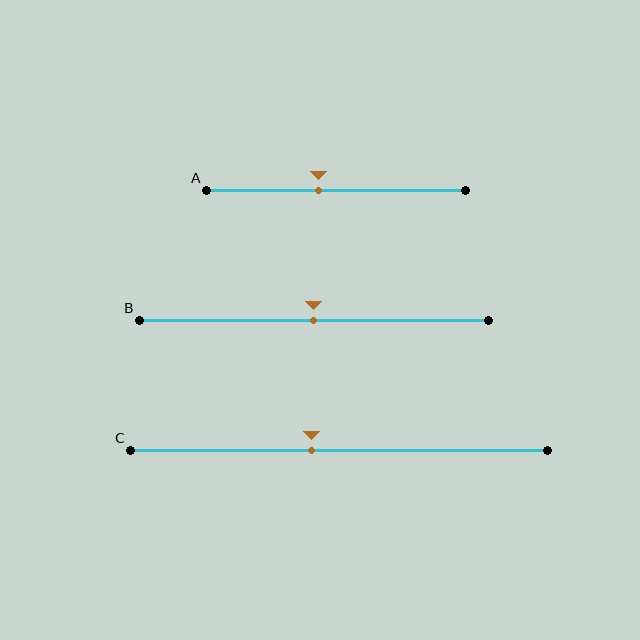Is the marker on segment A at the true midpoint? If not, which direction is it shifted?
No, the marker on segment A is shifted to the left by about 7% of the segment length.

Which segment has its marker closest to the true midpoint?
Segment B has its marker closest to the true midpoint.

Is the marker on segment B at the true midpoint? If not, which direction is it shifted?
Yes, the marker on segment B is at the true midpoint.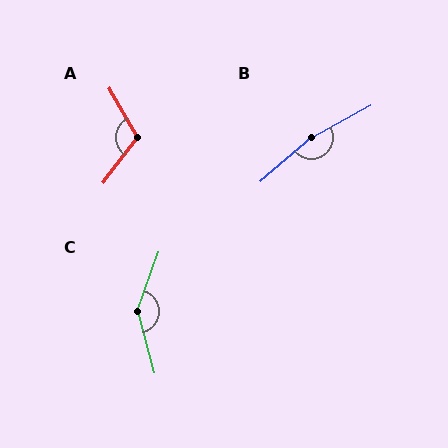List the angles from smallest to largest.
A (114°), C (145°), B (168°).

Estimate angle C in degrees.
Approximately 145 degrees.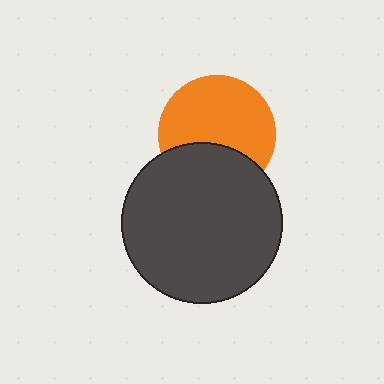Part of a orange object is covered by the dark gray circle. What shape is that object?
It is a circle.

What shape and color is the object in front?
The object in front is a dark gray circle.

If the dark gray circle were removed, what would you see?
You would see the complete orange circle.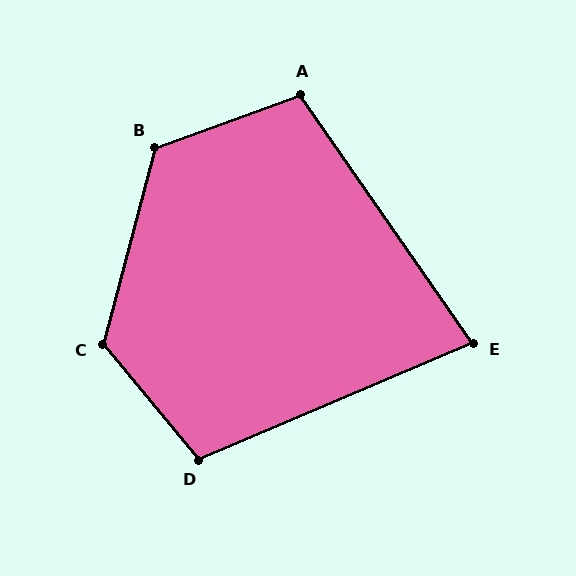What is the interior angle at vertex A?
Approximately 105 degrees (obtuse).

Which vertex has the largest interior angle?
C, at approximately 125 degrees.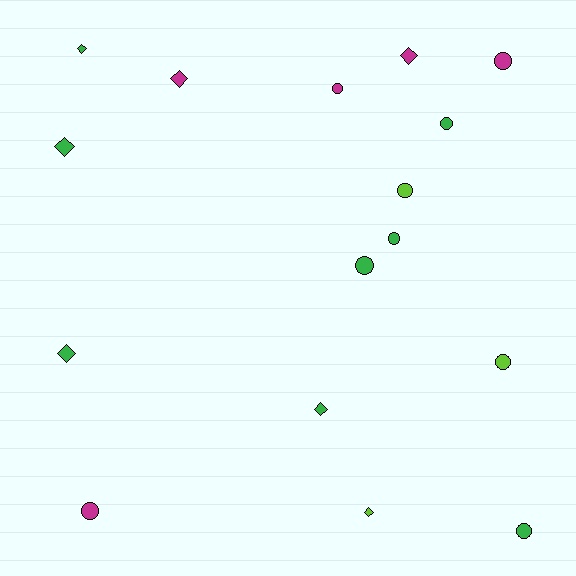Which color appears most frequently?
Green, with 8 objects.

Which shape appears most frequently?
Circle, with 9 objects.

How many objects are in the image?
There are 16 objects.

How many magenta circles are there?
There are 3 magenta circles.